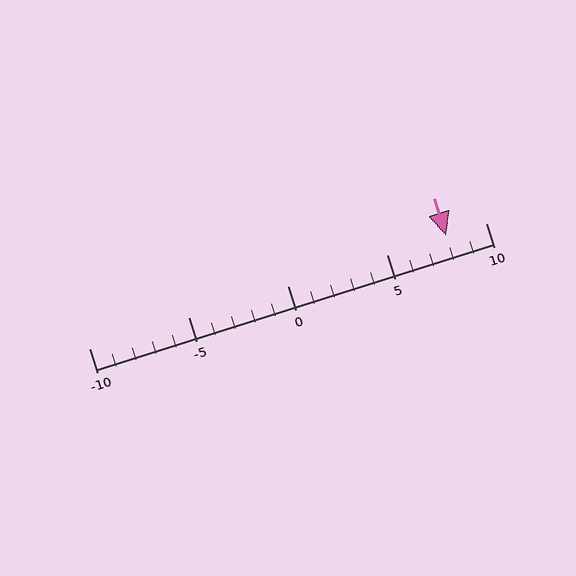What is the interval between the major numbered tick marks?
The major tick marks are spaced 5 units apart.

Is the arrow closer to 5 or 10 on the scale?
The arrow is closer to 10.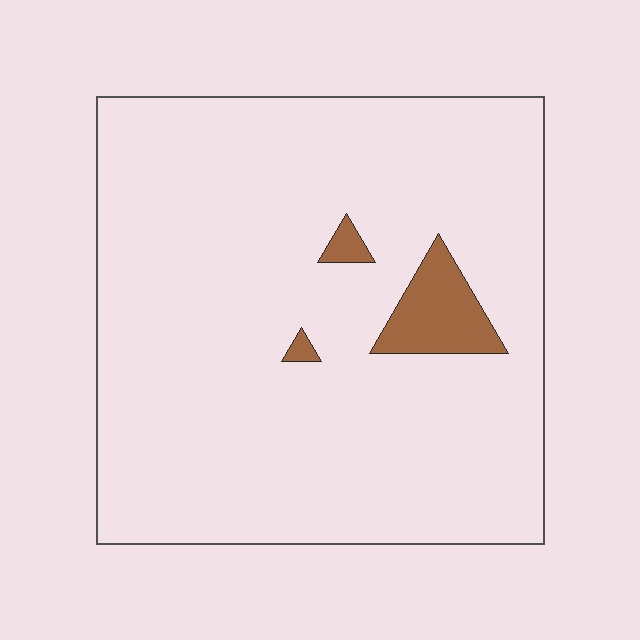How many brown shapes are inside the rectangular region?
3.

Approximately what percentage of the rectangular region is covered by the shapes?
Approximately 5%.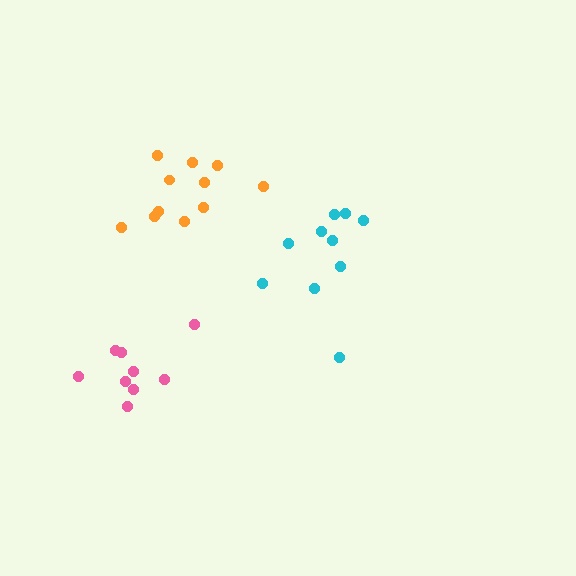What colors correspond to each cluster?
The clusters are colored: cyan, pink, orange.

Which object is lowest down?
The pink cluster is bottommost.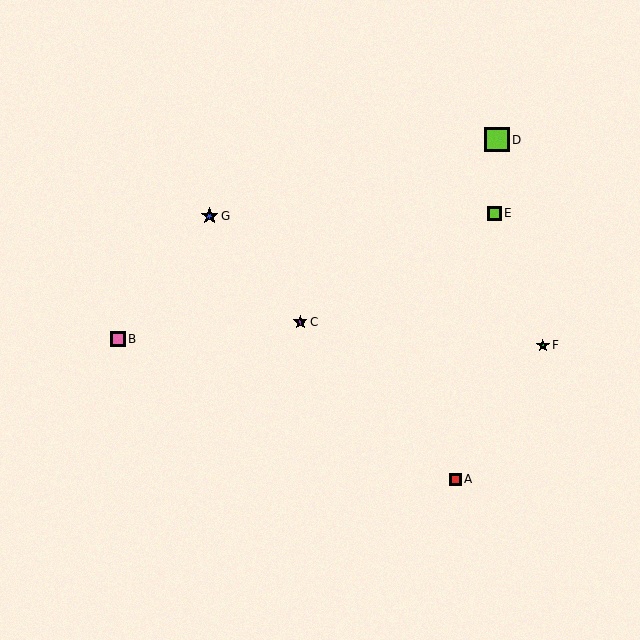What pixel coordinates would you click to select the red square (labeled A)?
Click at (455, 479) to select the red square A.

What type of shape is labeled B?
Shape B is a pink square.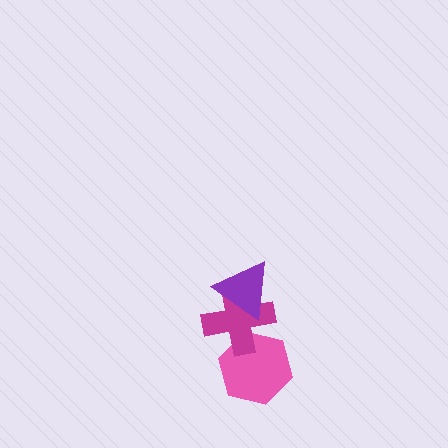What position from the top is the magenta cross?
The magenta cross is 2nd from the top.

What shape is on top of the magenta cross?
The purple triangle is on top of the magenta cross.